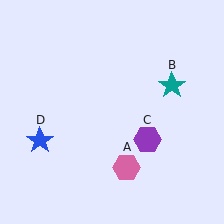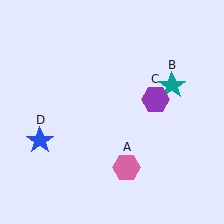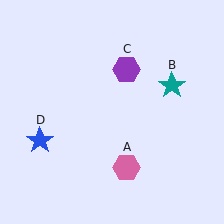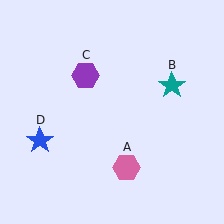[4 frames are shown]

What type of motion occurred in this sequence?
The purple hexagon (object C) rotated counterclockwise around the center of the scene.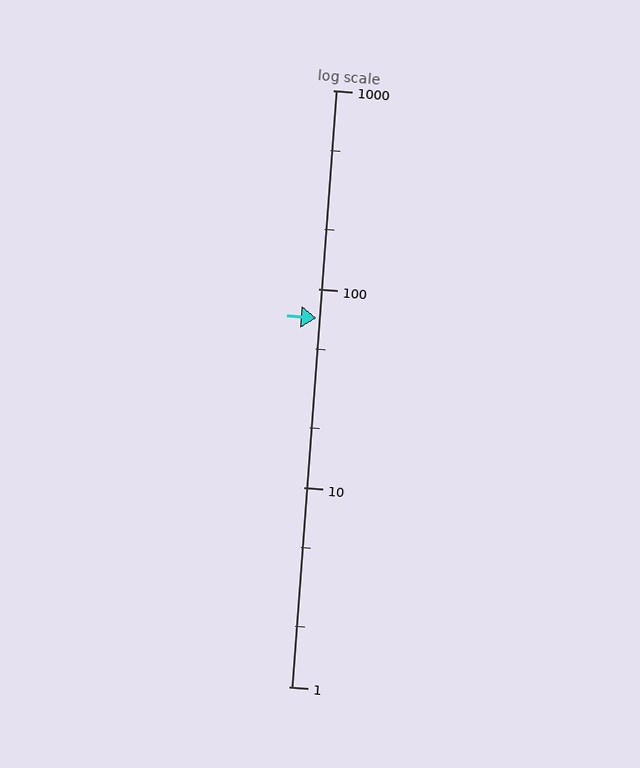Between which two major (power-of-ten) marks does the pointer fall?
The pointer is between 10 and 100.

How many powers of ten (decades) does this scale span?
The scale spans 3 decades, from 1 to 1000.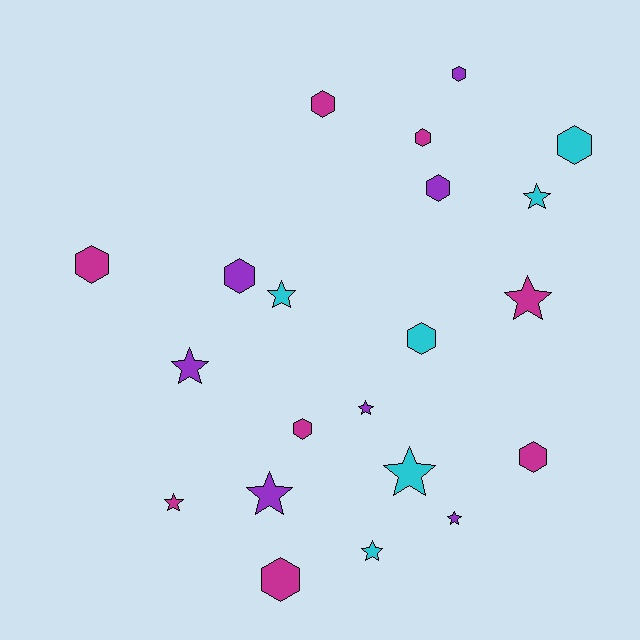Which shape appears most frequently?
Hexagon, with 11 objects.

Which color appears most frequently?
Magenta, with 8 objects.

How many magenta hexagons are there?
There are 6 magenta hexagons.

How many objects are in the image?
There are 21 objects.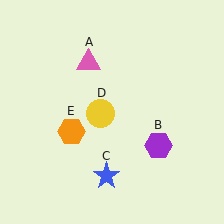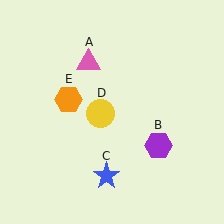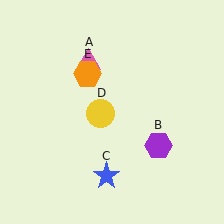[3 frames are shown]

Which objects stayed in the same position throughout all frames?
Pink triangle (object A) and purple hexagon (object B) and blue star (object C) and yellow circle (object D) remained stationary.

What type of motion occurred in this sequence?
The orange hexagon (object E) rotated clockwise around the center of the scene.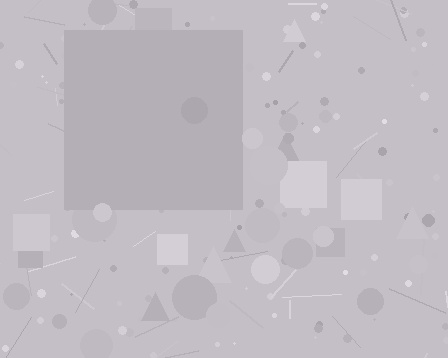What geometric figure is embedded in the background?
A square is embedded in the background.